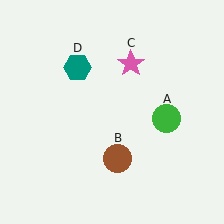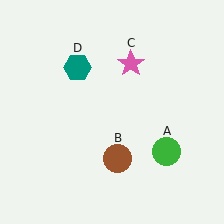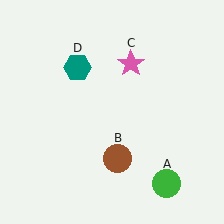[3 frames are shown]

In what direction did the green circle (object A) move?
The green circle (object A) moved down.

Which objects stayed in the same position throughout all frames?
Brown circle (object B) and pink star (object C) and teal hexagon (object D) remained stationary.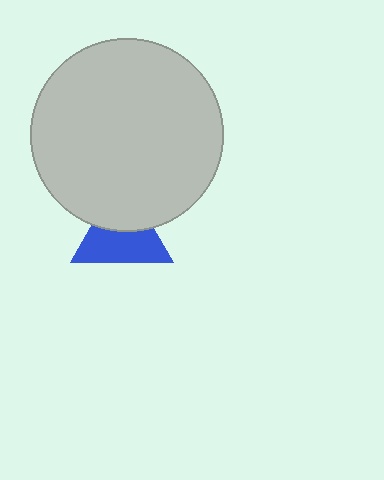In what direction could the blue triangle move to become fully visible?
The blue triangle could move down. That would shift it out from behind the light gray circle entirely.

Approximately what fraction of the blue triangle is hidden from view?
Roughly 40% of the blue triangle is hidden behind the light gray circle.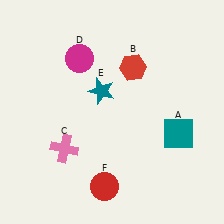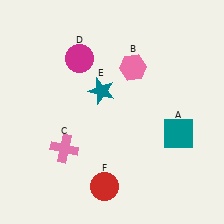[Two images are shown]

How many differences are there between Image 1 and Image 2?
There is 1 difference between the two images.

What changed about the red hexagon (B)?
In Image 1, B is red. In Image 2, it changed to pink.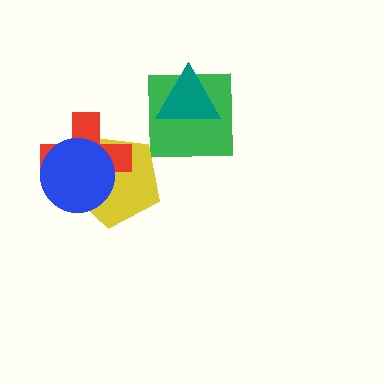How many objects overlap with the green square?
1 object overlaps with the green square.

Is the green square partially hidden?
Yes, it is partially covered by another shape.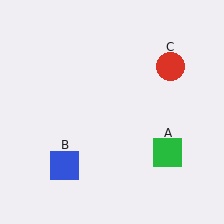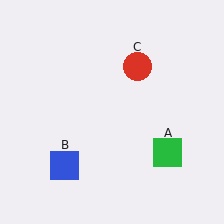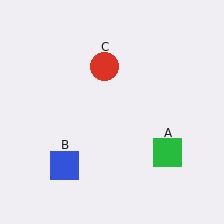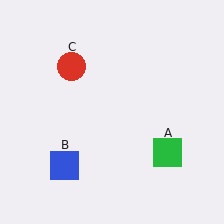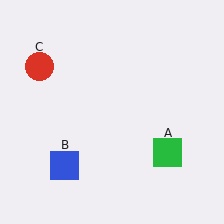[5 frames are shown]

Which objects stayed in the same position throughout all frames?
Green square (object A) and blue square (object B) remained stationary.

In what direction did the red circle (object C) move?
The red circle (object C) moved left.